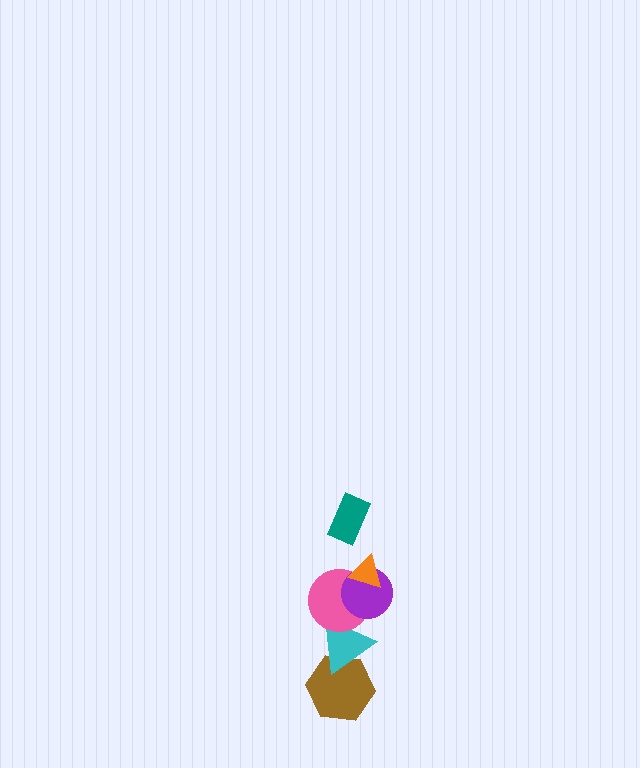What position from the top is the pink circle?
The pink circle is 4th from the top.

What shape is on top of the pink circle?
The purple circle is on top of the pink circle.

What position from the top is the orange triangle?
The orange triangle is 2nd from the top.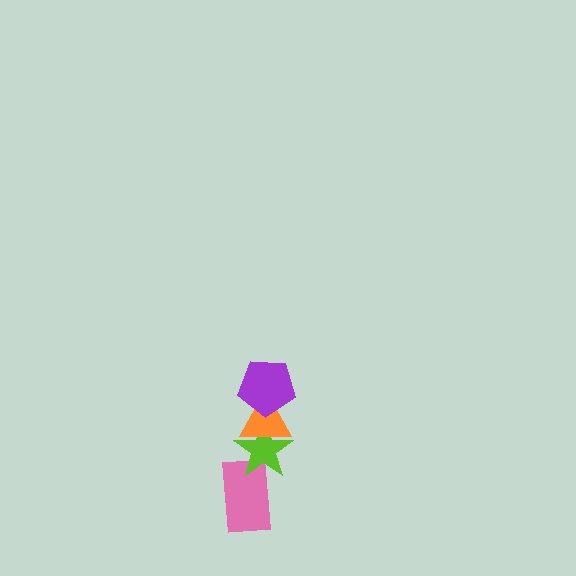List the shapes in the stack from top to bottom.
From top to bottom: the purple pentagon, the orange triangle, the lime star, the pink rectangle.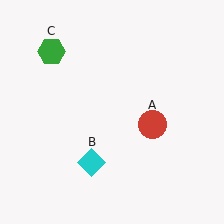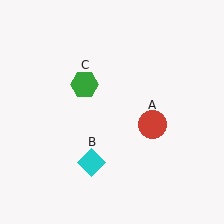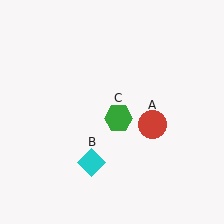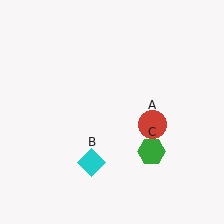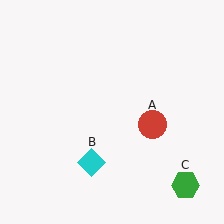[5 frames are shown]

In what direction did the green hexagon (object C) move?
The green hexagon (object C) moved down and to the right.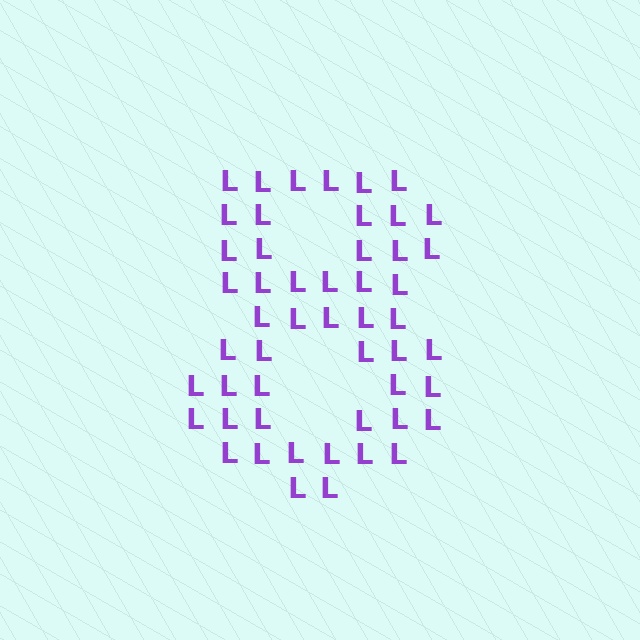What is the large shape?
The large shape is the digit 8.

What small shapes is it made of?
It is made of small letter L's.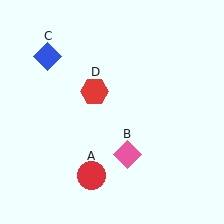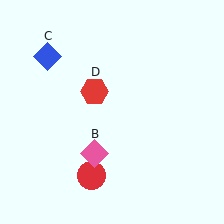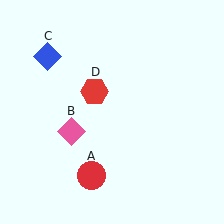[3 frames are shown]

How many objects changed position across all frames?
1 object changed position: pink diamond (object B).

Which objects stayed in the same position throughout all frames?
Red circle (object A) and blue diamond (object C) and red hexagon (object D) remained stationary.